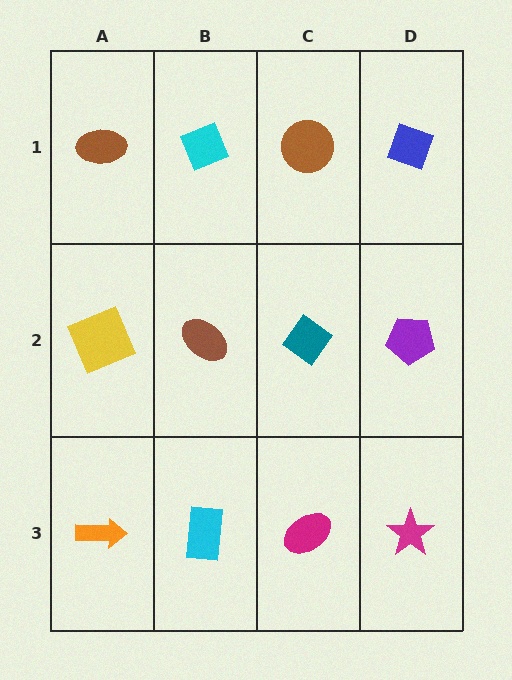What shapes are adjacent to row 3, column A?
A yellow square (row 2, column A), a cyan rectangle (row 3, column B).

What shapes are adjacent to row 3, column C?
A teal diamond (row 2, column C), a cyan rectangle (row 3, column B), a magenta star (row 3, column D).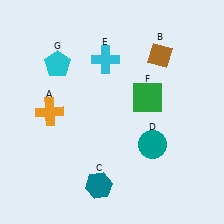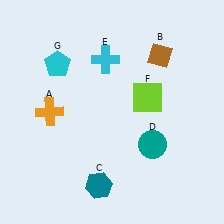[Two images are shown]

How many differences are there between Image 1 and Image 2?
There is 1 difference between the two images.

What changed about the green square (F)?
In Image 1, F is green. In Image 2, it changed to lime.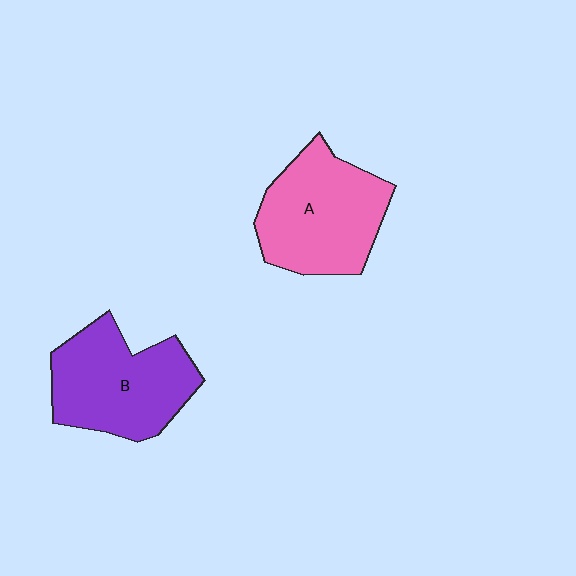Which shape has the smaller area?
Shape B (purple).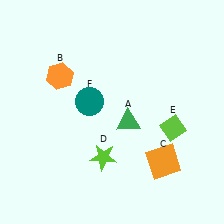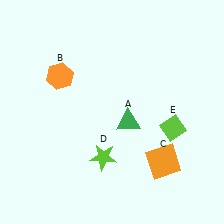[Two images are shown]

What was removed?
The teal circle (F) was removed in Image 2.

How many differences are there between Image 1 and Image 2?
There is 1 difference between the two images.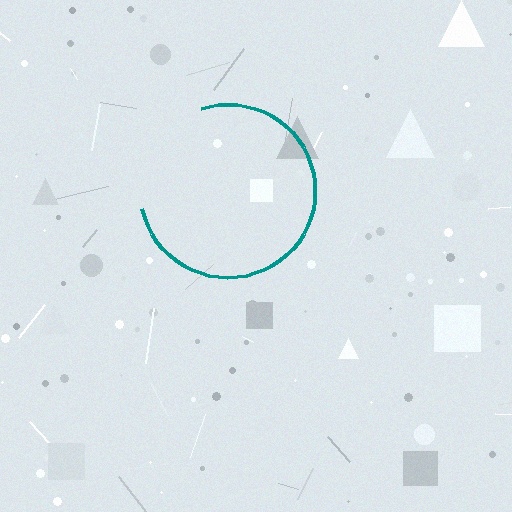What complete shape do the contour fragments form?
The contour fragments form a circle.